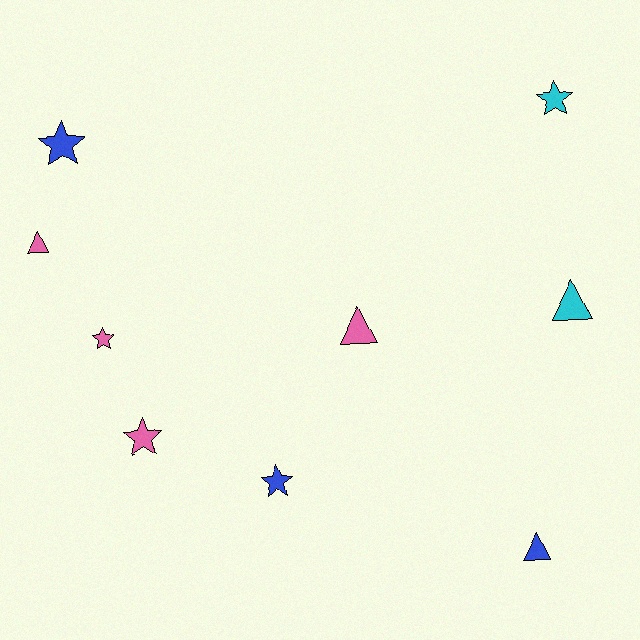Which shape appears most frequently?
Star, with 5 objects.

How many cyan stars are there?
There is 1 cyan star.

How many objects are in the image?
There are 9 objects.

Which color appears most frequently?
Pink, with 4 objects.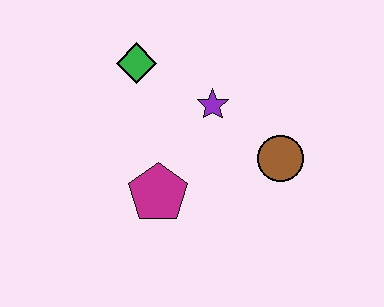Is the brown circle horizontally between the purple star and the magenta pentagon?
No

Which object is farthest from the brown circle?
The green diamond is farthest from the brown circle.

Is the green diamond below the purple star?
No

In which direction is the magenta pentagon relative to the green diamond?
The magenta pentagon is below the green diamond.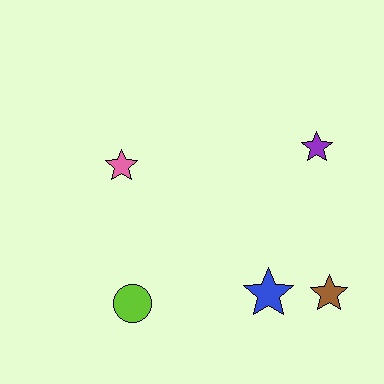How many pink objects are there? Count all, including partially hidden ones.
There is 1 pink object.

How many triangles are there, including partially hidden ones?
There are no triangles.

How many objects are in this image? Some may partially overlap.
There are 5 objects.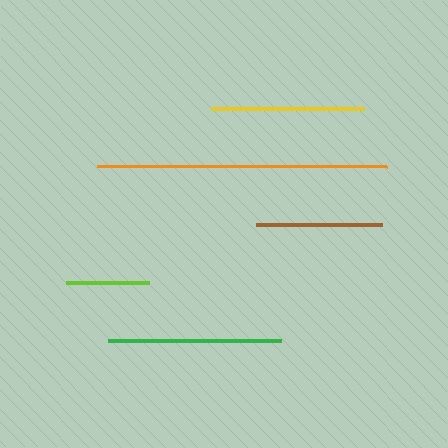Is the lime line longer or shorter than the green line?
The green line is longer than the lime line.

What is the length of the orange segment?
The orange segment is approximately 290 pixels long.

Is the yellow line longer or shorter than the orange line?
The orange line is longer than the yellow line.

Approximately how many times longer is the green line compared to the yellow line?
The green line is approximately 1.1 times the length of the yellow line.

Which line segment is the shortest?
The lime line is the shortest at approximately 83 pixels.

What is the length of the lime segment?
The lime segment is approximately 83 pixels long.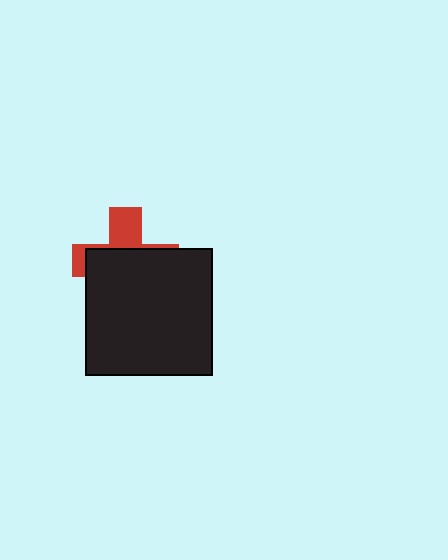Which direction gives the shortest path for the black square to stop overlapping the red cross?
Moving down gives the shortest separation.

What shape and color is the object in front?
The object in front is a black square.